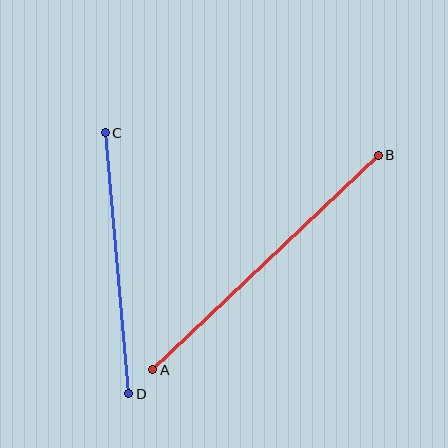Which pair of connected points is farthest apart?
Points A and B are farthest apart.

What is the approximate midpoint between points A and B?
The midpoint is at approximately (266, 263) pixels.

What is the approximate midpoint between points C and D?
The midpoint is at approximately (117, 263) pixels.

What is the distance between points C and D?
The distance is approximately 262 pixels.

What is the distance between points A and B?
The distance is approximately 311 pixels.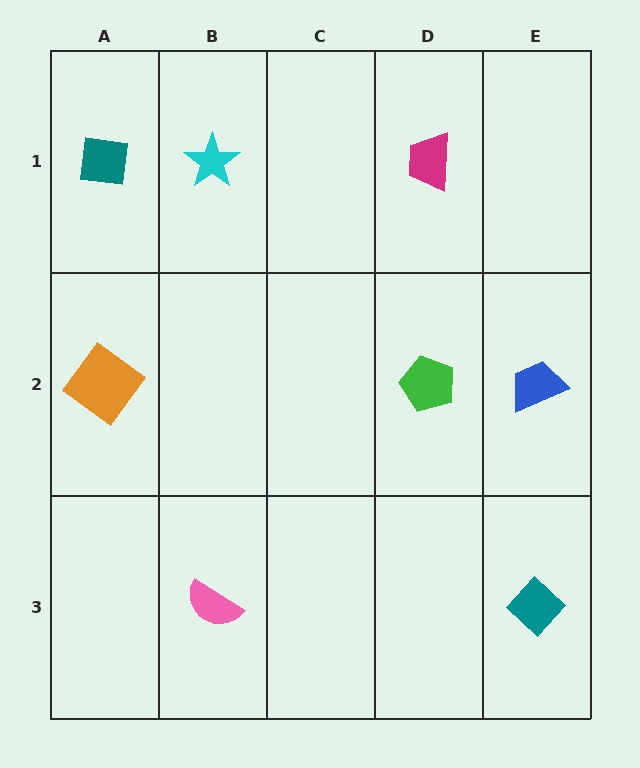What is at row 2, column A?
An orange diamond.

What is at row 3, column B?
A pink semicircle.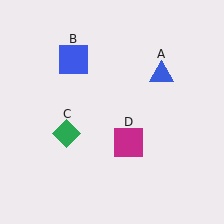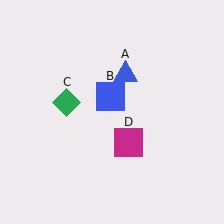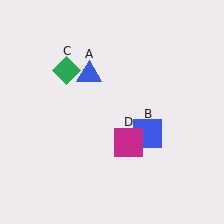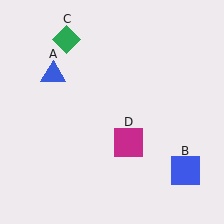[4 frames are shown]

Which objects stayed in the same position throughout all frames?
Magenta square (object D) remained stationary.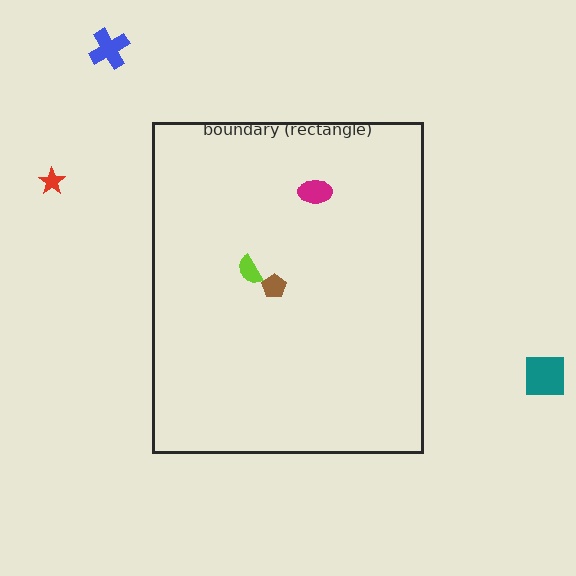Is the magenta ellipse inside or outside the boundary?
Inside.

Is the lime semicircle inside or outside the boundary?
Inside.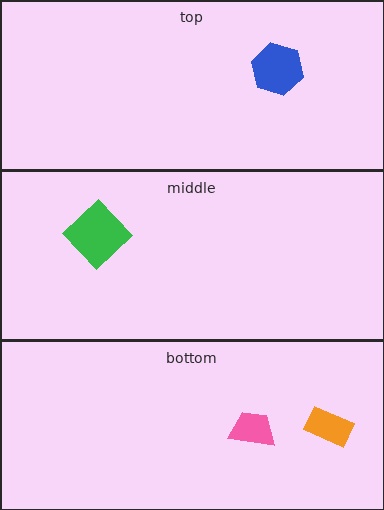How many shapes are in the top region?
1.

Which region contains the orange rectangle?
The bottom region.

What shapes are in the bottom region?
The pink trapezoid, the orange rectangle.